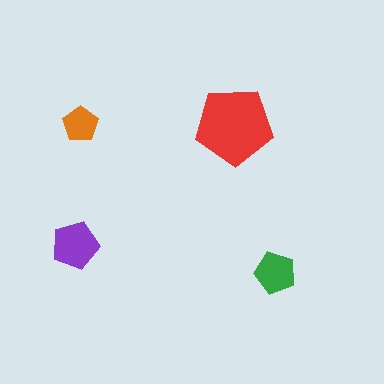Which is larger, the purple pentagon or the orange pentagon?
The purple one.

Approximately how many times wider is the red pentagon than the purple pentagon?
About 1.5 times wider.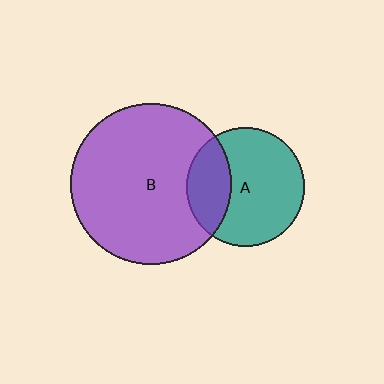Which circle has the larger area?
Circle B (purple).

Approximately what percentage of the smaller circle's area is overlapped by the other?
Approximately 30%.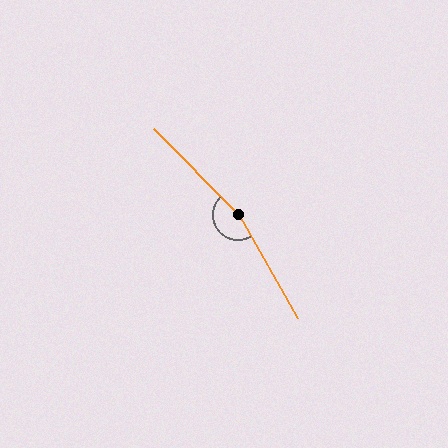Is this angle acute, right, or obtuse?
It is obtuse.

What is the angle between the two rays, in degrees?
Approximately 165 degrees.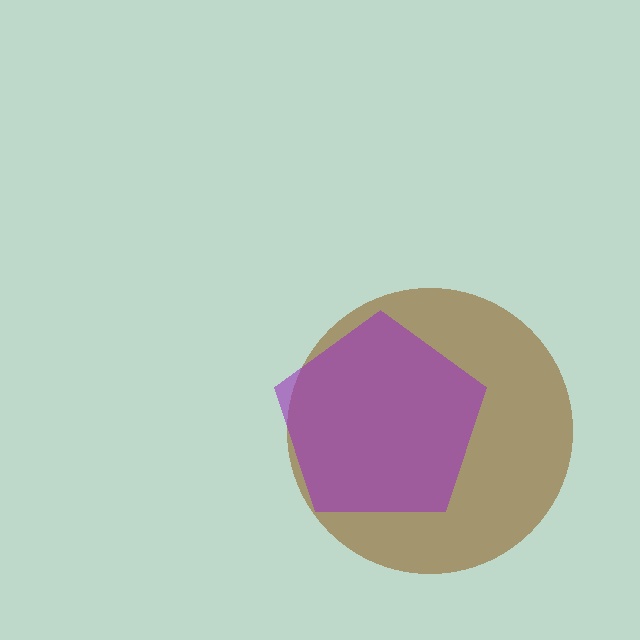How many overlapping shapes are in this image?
There are 2 overlapping shapes in the image.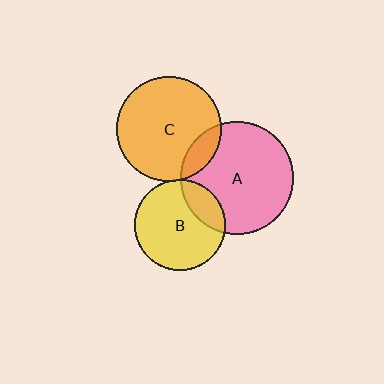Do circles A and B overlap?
Yes.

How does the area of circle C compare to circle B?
Approximately 1.3 times.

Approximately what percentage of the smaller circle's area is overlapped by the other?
Approximately 20%.